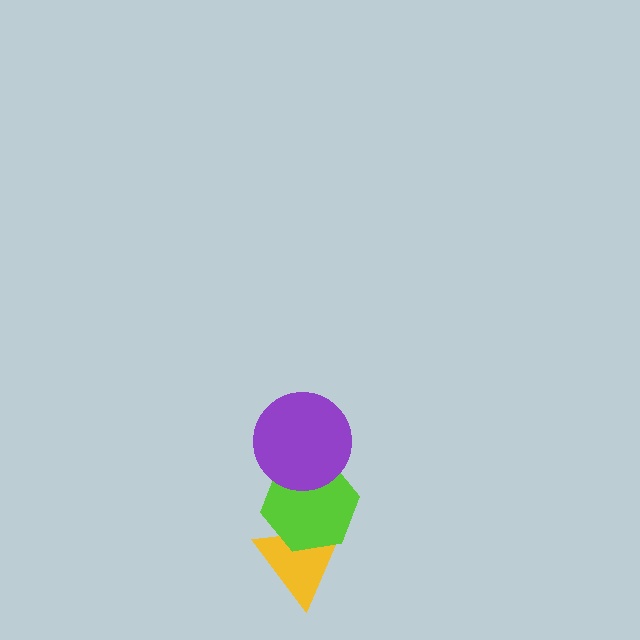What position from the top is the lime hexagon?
The lime hexagon is 2nd from the top.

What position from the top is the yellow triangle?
The yellow triangle is 3rd from the top.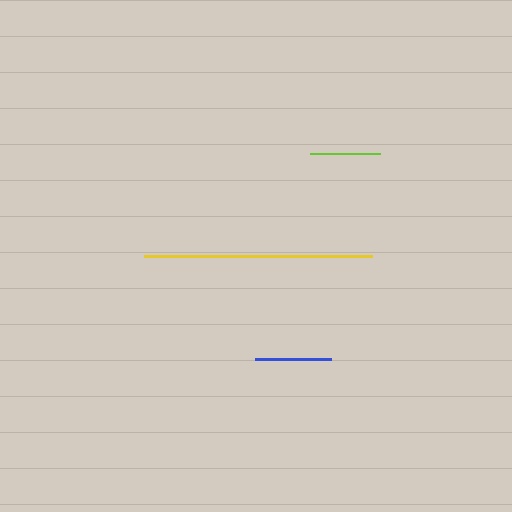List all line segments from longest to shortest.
From longest to shortest: yellow, blue, lime.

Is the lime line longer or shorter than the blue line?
The blue line is longer than the lime line.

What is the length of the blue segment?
The blue segment is approximately 76 pixels long.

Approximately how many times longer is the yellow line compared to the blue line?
The yellow line is approximately 3.0 times the length of the blue line.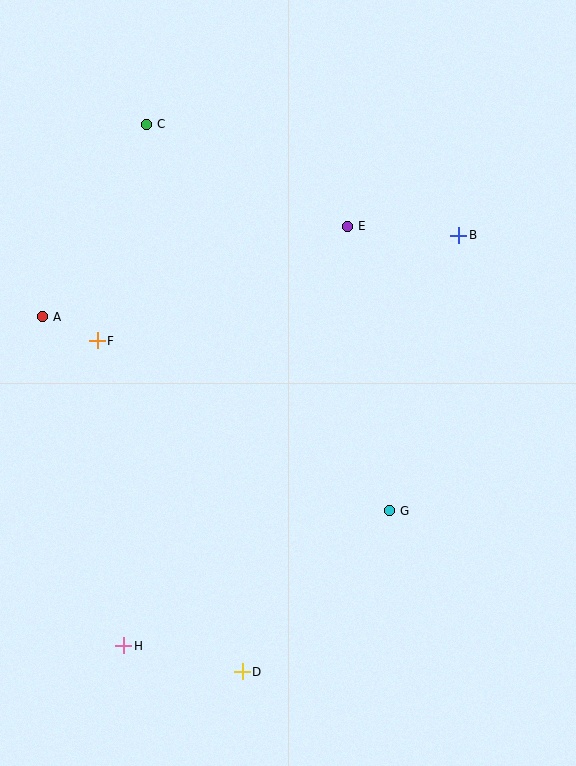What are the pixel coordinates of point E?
Point E is at (348, 226).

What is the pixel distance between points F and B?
The distance between F and B is 376 pixels.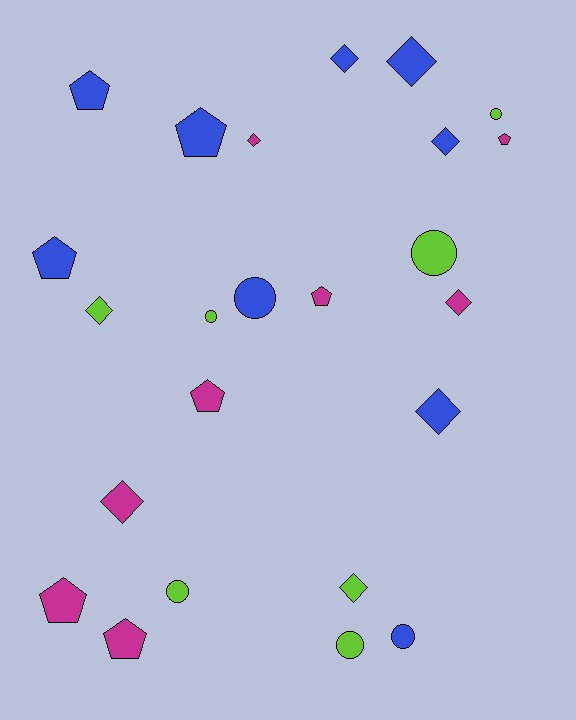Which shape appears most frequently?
Diamond, with 9 objects.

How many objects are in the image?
There are 24 objects.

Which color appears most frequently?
Blue, with 9 objects.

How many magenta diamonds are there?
There are 3 magenta diamonds.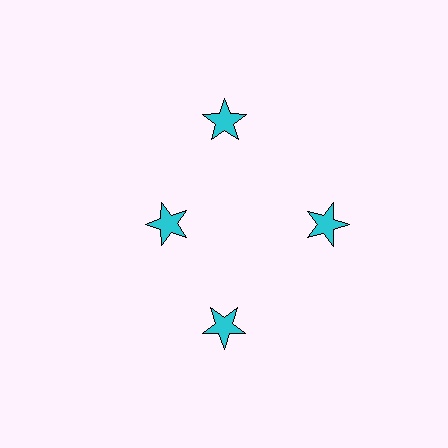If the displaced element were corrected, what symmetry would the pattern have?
It would have 4-fold rotational symmetry — the pattern would map onto itself every 90 degrees.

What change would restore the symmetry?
The symmetry would be restored by moving it outward, back onto the ring so that all 4 stars sit at equal angles and equal distance from the center.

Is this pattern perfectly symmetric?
No. The 4 cyan stars are arranged in a ring, but one element near the 9 o'clock position is pulled inward toward the center, breaking the 4-fold rotational symmetry.